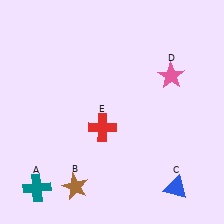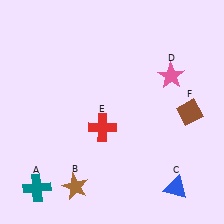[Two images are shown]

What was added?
A brown diamond (F) was added in Image 2.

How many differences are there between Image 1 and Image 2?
There is 1 difference between the two images.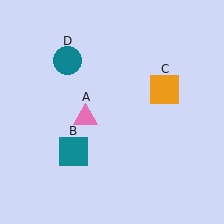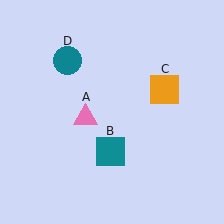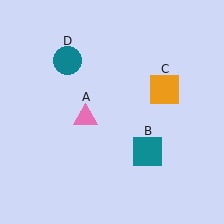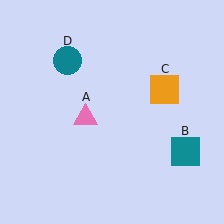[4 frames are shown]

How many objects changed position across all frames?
1 object changed position: teal square (object B).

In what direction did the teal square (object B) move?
The teal square (object B) moved right.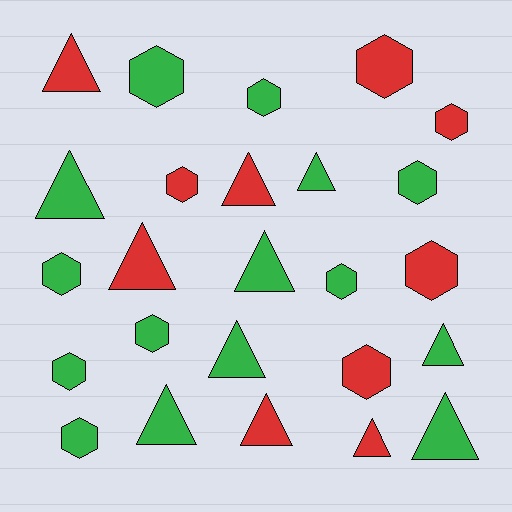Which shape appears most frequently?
Hexagon, with 13 objects.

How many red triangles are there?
There are 5 red triangles.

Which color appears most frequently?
Green, with 15 objects.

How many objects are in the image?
There are 25 objects.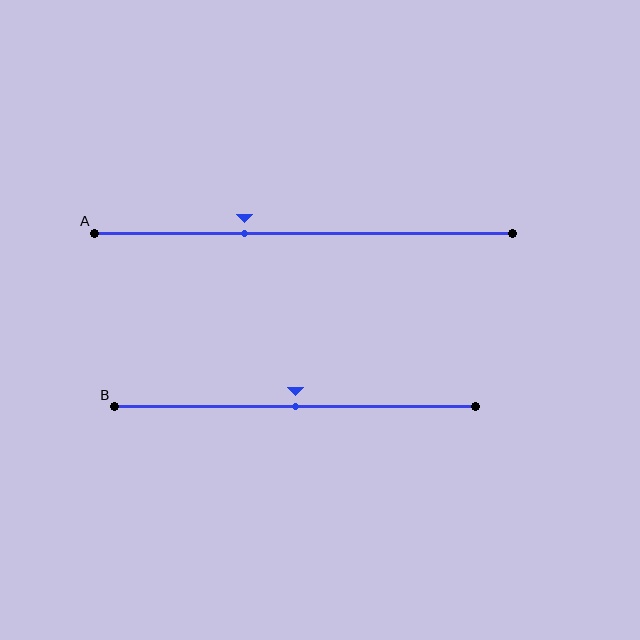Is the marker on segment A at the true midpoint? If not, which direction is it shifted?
No, the marker on segment A is shifted to the left by about 14% of the segment length.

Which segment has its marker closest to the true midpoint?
Segment B has its marker closest to the true midpoint.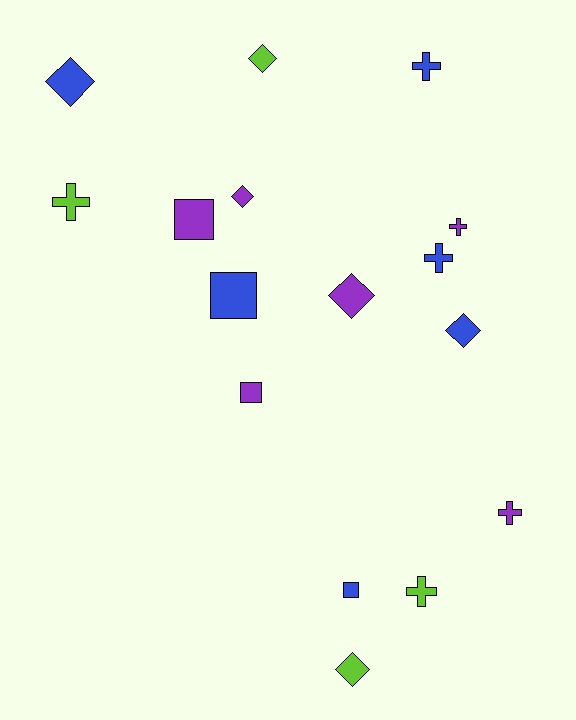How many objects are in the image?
There are 16 objects.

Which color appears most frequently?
Purple, with 6 objects.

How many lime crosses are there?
There are 2 lime crosses.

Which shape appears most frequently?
Diamond, with 6 objects.